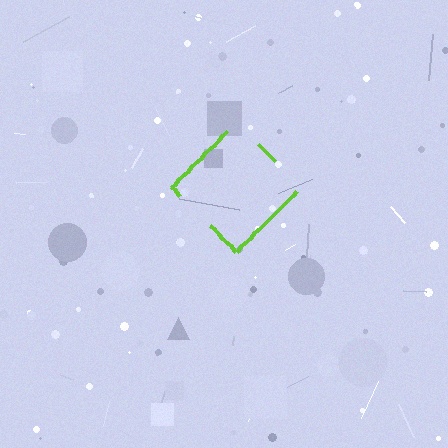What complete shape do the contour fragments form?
The contour fragments form a diamond.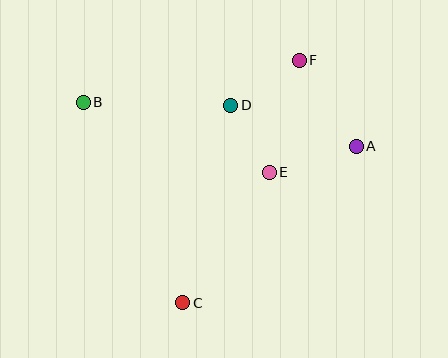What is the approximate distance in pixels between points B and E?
The distance between B and E is approximately 199 pixels.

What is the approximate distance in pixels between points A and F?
The distance between A and F is approximately 103 pixels.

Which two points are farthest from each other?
Points A and B are farthest from each other.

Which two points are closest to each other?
Points D and E are closest to each other.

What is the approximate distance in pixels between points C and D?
The distance between C and D is approximately 203 pixels.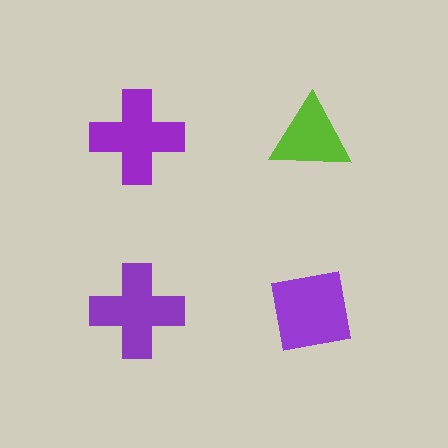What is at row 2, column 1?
A purple cross.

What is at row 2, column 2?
A purple square.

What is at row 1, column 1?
A purple cross.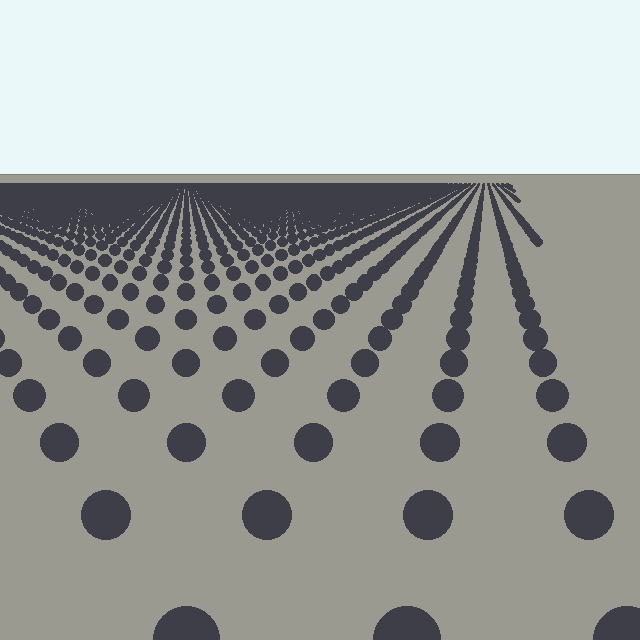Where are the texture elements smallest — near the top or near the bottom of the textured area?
Near the top.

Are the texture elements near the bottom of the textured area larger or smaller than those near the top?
Larger. Near the bottom, elements are closer to the viewer and appear at a bigger on-screen size.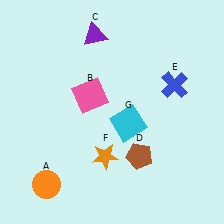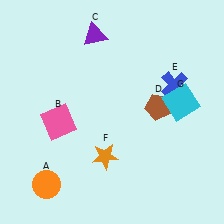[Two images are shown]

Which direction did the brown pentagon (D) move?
The brown pentagon (D) moved up.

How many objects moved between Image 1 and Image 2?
3 objects moved between the two images.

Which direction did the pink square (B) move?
The pink square (B) moved left.